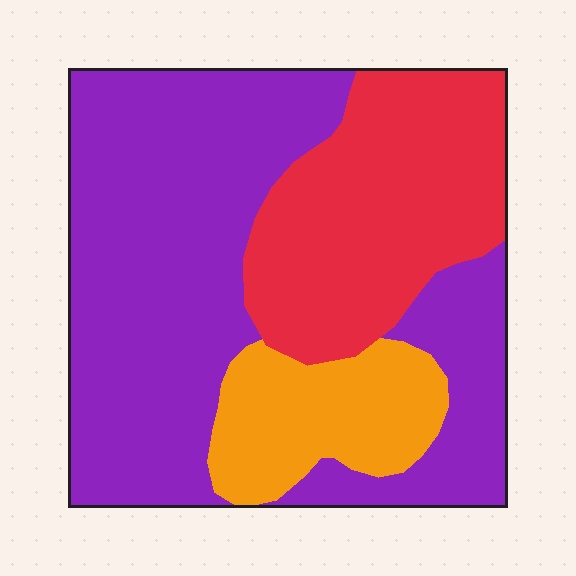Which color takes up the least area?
Orange, at roughly 15%.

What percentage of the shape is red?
Red covers roughly 30% of the shape.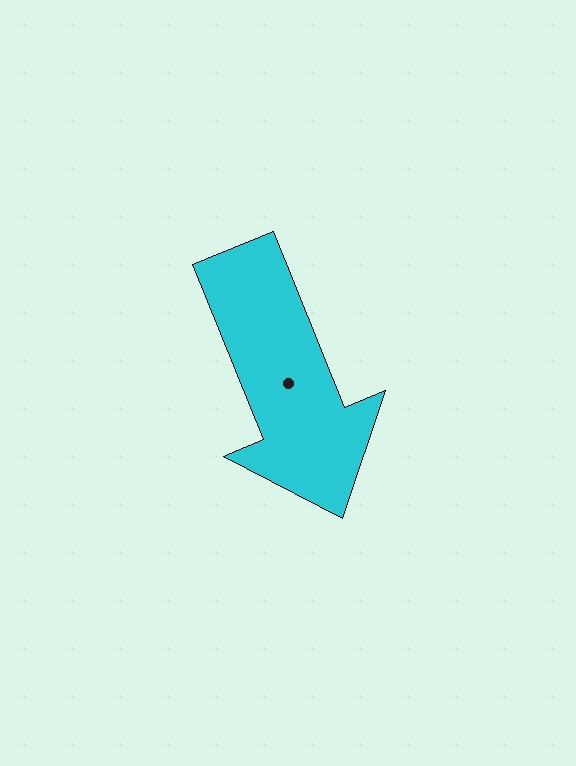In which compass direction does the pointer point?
South.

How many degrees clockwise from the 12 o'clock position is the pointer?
Approximately 158 degrees.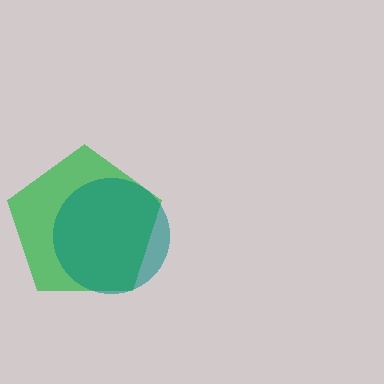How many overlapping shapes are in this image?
There are 2 overlapping shapes in the image.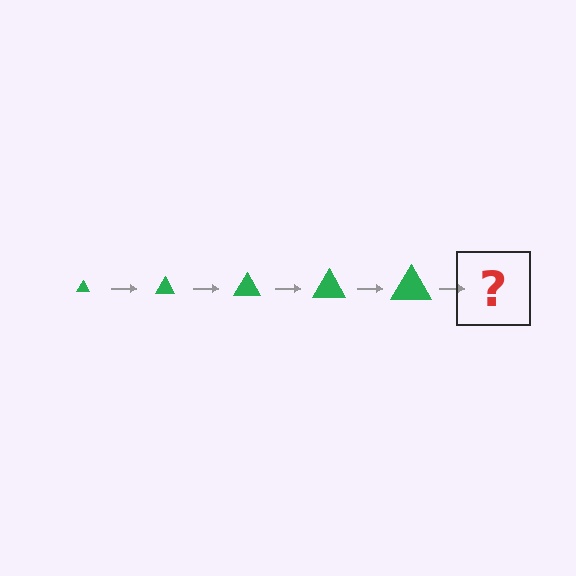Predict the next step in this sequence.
The next step is a green triangle, larger than the previous one.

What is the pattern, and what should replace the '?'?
The pattern is that the triangle gets progressively larger each step. The '?' should be a green triangle, larger than the previous one.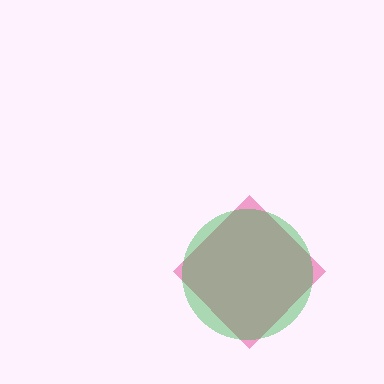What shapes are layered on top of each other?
The layered shapes are: a pink diamond, a green circle.